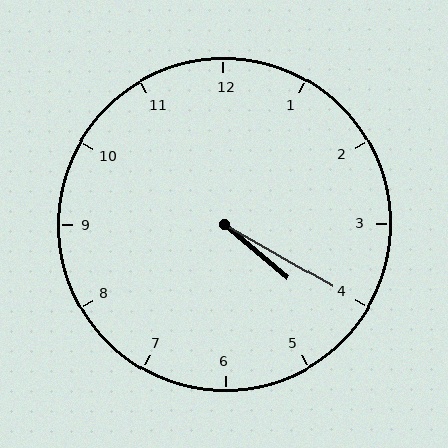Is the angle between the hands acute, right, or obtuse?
It is acute.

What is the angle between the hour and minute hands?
Approximately 10 degrees.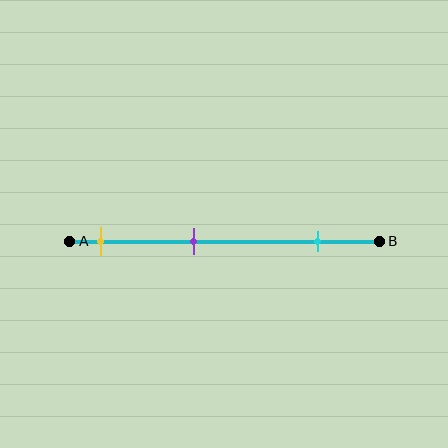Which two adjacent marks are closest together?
The yellow and purple marks are the closest adjacent pair.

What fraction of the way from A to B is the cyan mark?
The cyan mark is approximately 80% (0.8) of the way from A to B.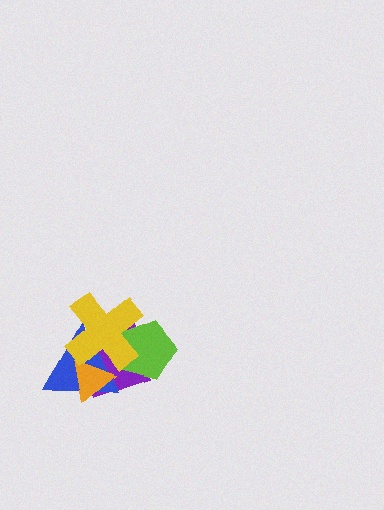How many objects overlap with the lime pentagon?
3 objects overlap with the lime pentagon.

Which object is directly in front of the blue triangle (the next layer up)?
The orange triangle is directly in front of the blue triangle.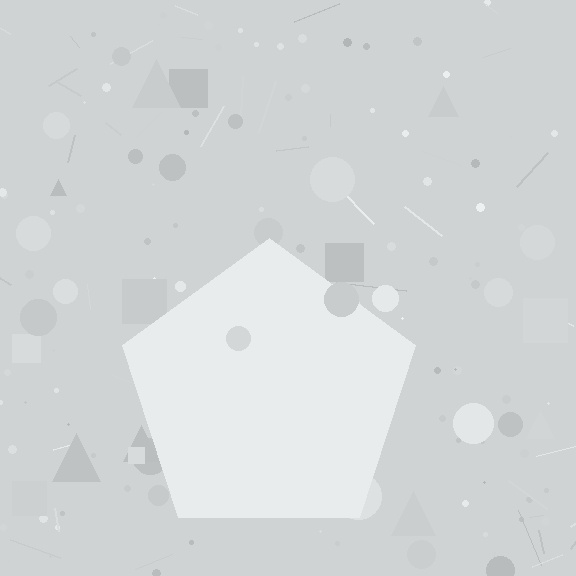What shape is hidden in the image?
A pentagon is hidden in the image.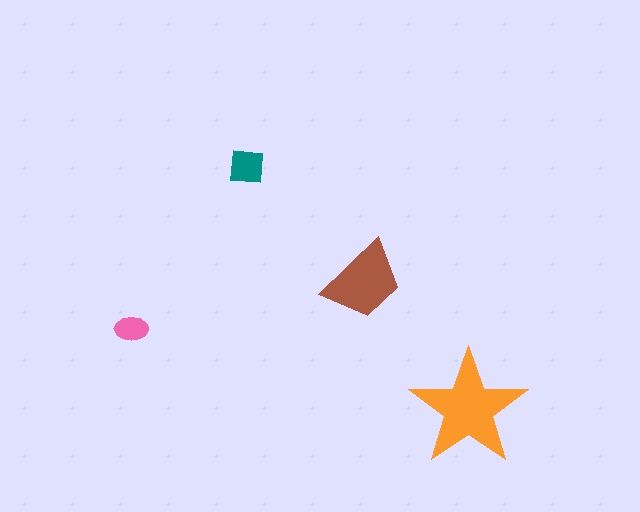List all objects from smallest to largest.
The pink ellipse, the teal square, the brown trapezoid, the orange star.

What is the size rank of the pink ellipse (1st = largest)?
4th.